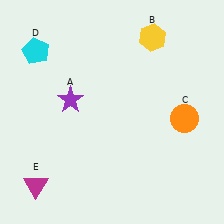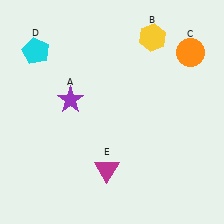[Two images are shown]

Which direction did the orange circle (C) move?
The orange circle (C) moved up.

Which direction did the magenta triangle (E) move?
The magenta triangle (E) moved right.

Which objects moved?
The objects that moved are: the orange circle (C), the magenta triangle (E).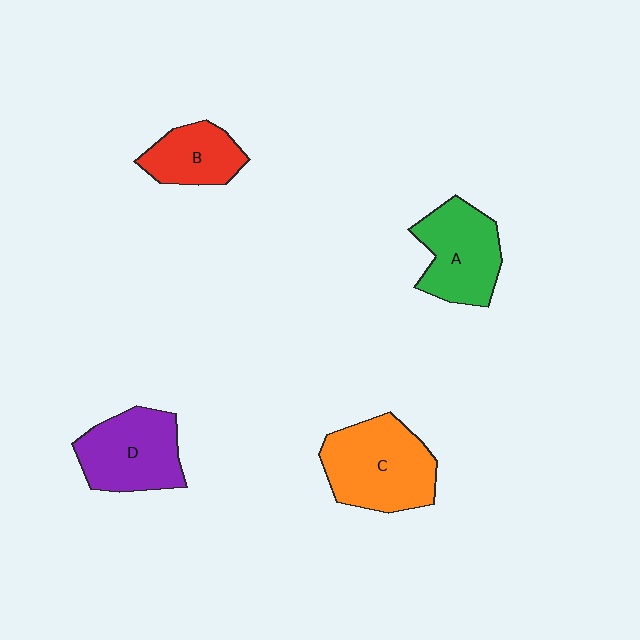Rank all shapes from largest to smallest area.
From largest to smallest: C (orange), D (purple), A (green), B (red).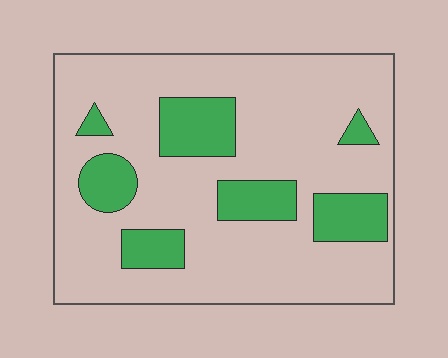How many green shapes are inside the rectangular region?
7.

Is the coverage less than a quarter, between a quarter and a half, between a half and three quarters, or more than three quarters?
Less than a quarter.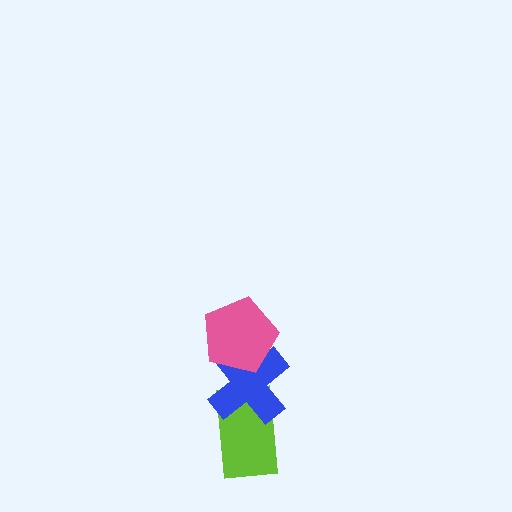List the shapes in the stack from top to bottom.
From top to bottom: the pink pentagon, the blue cross, the lime rectangle.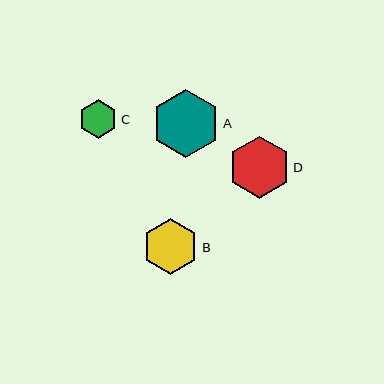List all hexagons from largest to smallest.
From largest to smallest: A, D, B, C.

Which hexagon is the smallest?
Hexagon C is the smallest with a size of approximately 39 pixels.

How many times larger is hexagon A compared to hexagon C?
Hexagon A is approximately 1.7 times the size of hexagon C.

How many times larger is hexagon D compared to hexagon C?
Hexagon D is approximately 1.6 times the size of hexagon C.